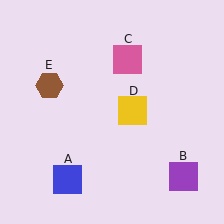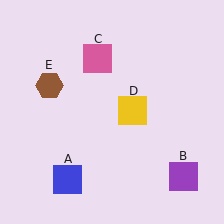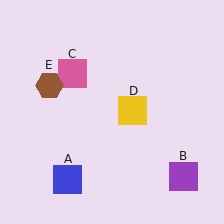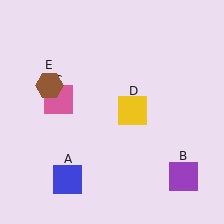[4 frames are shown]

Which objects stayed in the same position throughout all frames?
Blue square (object A) and purple square (object B) and yellow square (object D) and brown hexagon (object E) remained stationary.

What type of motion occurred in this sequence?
The pink square (object C) rotated counterclockwise around the center of the scene.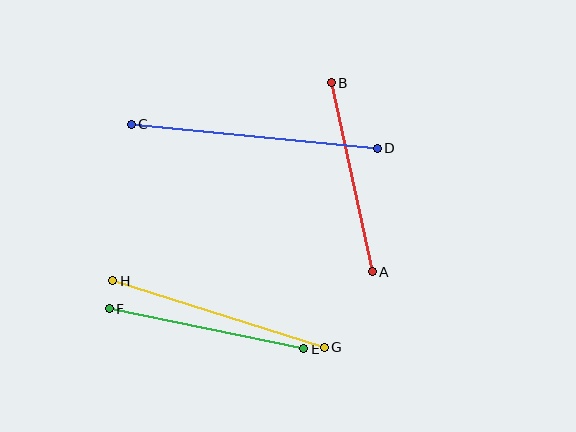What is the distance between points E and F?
The distance is approximately 198 pixels.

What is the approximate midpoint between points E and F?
The midpoint is at approximately (206, 329) pixels.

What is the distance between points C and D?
The distance is approximately 247 pixels.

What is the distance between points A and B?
The distance is approximately 193 pixels.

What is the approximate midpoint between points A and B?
The midpoint is at approximately (352, 177) pixels.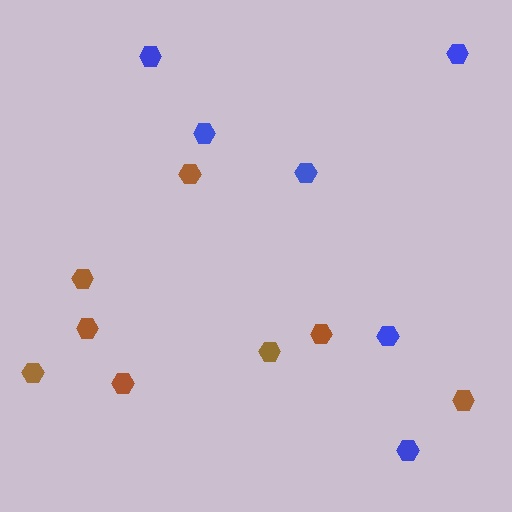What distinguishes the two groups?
There are 2 groups: one group of brown hexagons (8) and one group of blue hexagons (6).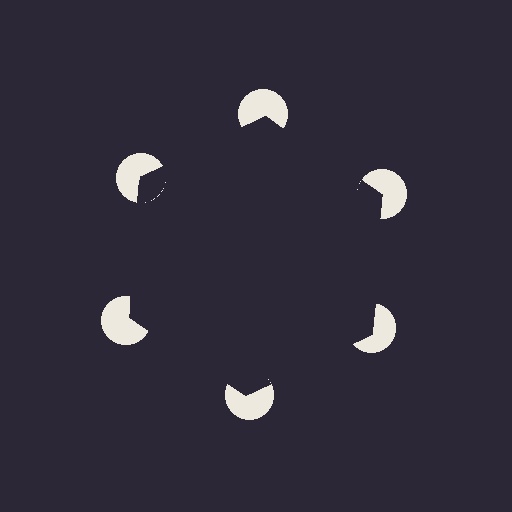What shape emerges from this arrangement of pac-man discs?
An illusory hexagon — its edges are inferred from the aligned wedge cuts in the pac-man discs, not physically drawn.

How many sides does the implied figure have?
6 sides.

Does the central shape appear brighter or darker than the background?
It typically appears slightly darker than the background, even though no actual brightness change is drawn.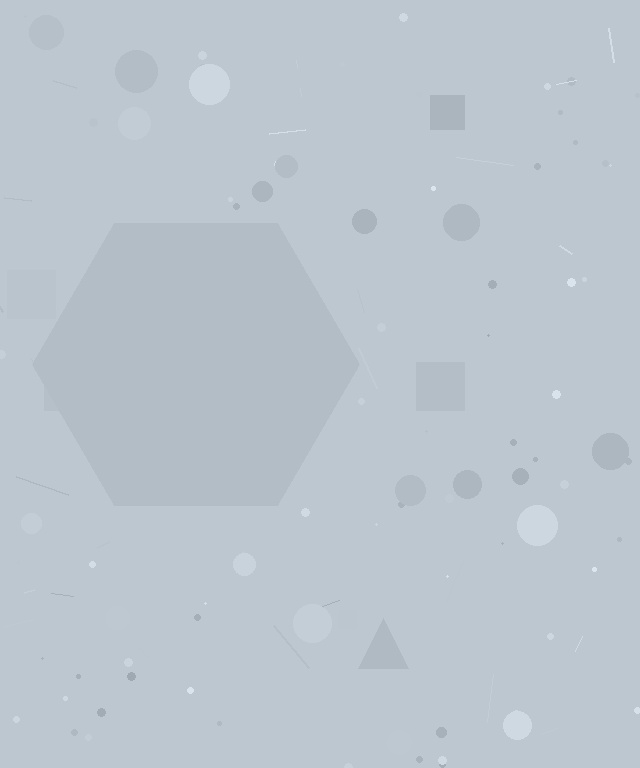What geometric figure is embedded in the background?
A hexagon is embedded in the background.